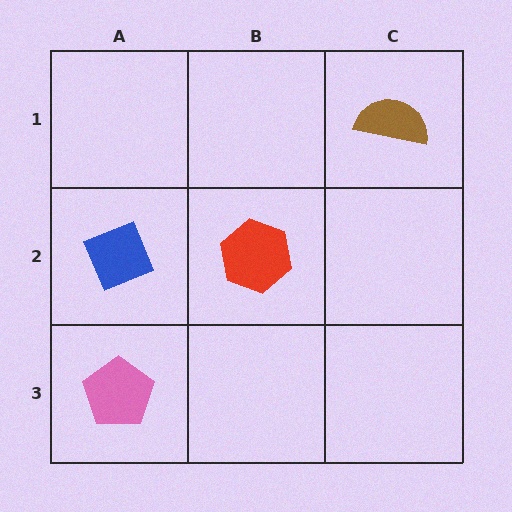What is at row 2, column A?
A blue diamond.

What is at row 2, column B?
A red hexagon.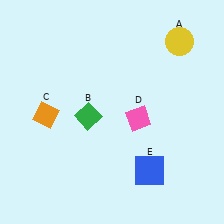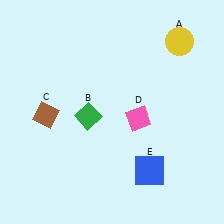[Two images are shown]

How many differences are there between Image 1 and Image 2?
There is 1 difference between the two images.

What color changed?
The diamond (C) changed from orange in Image 1 to brown in Image 2.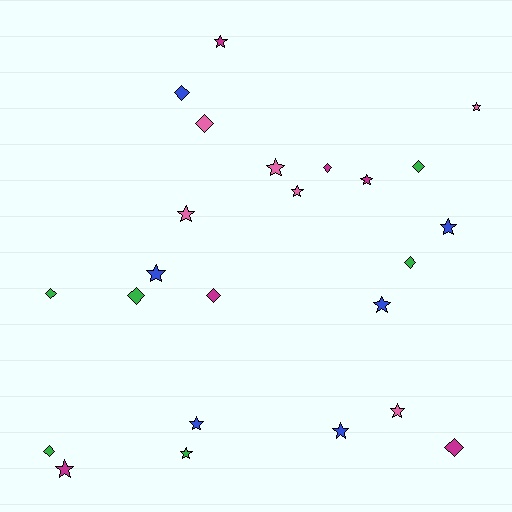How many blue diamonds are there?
There is 1 blue diamond.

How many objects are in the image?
There are 24 objects.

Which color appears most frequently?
Green, with 6 objects.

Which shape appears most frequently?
Star, with 14 objects.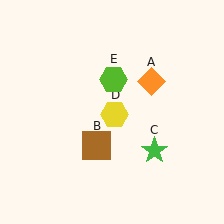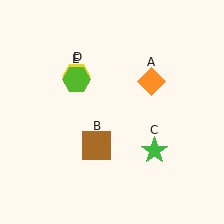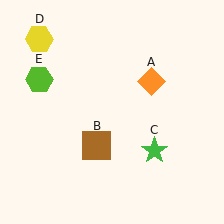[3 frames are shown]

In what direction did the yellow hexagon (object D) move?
The yellow hexagon (object D) moved up and to the left.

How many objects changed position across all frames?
2 objects changed position: yellow hexagon (object D), lime hexagon (object E).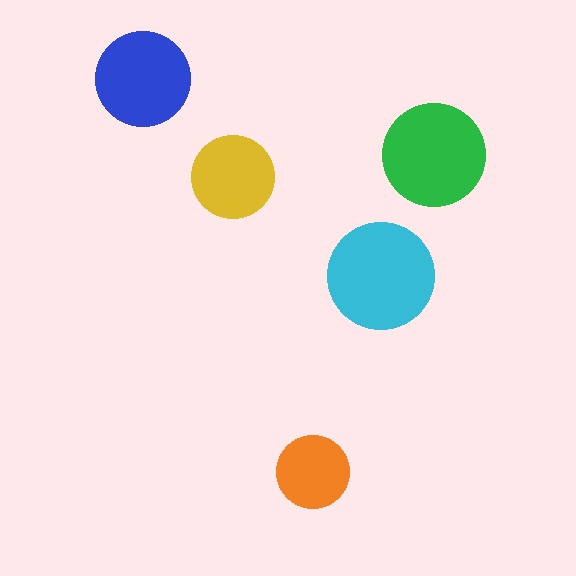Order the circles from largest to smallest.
the cyan one, the green one, the blue one, the yellow one, the orange one.